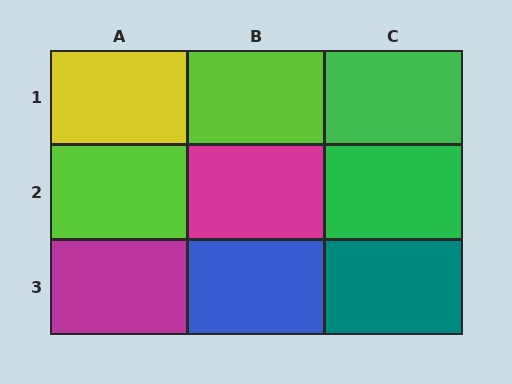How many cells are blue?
1 cell is blue.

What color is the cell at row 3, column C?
Teal.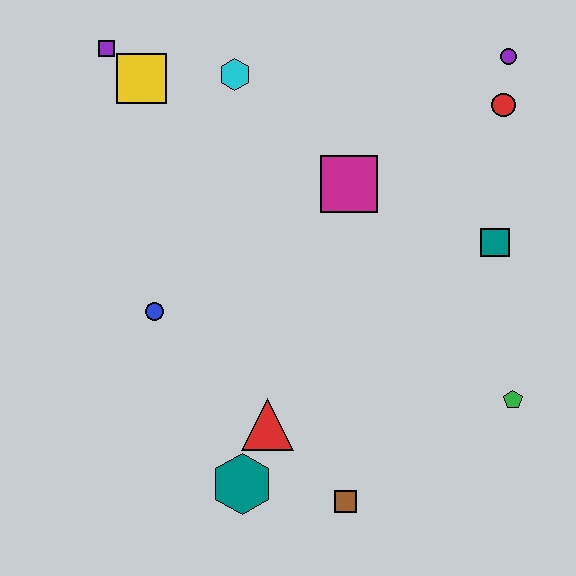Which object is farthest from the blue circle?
The purple circle is farthest from the blue circle.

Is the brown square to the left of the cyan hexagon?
No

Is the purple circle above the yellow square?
Yes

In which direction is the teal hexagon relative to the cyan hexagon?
The teal hexagon is below the cyan hexagon.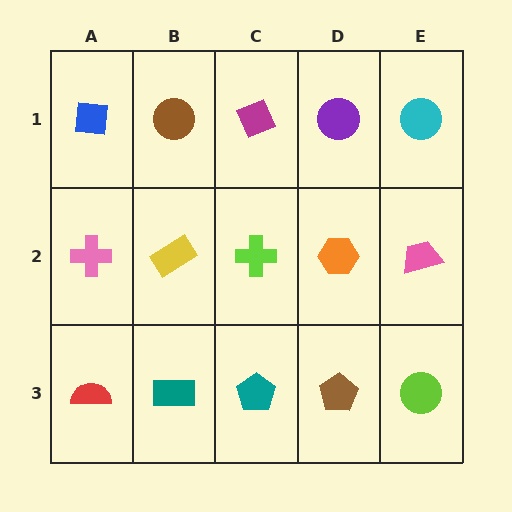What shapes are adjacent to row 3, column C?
A lime cross (row 2, column C), a teal rectangle (row 3, column B), a brown pentagon (row 3, column D).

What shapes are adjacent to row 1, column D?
An orange hexagon (row 2, column D), a magenta diamond (row 1, column C), a cyan circle (row 1, column E).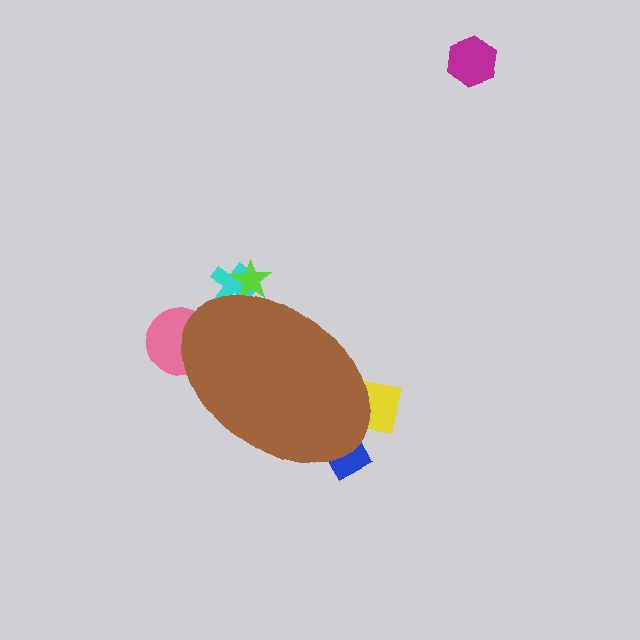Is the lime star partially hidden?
Yes, the lime star is partially hidden behind the brown ellipse.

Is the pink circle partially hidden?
Yes, the pink circle is partially hidden behind the brown ellipse.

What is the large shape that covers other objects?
A brown ellipse.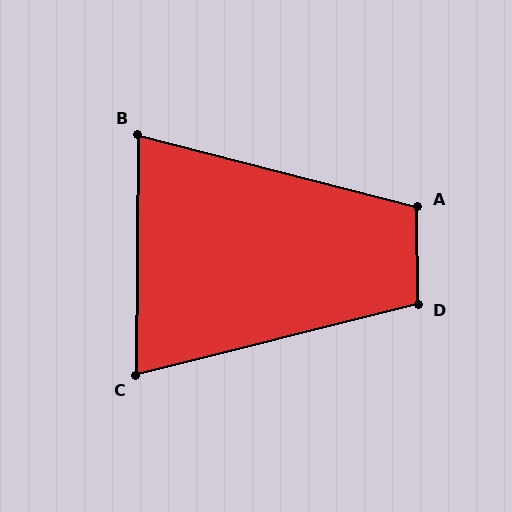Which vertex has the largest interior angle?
A, at approximately 104 degrees.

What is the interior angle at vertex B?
Approximately 76 degrees (acute).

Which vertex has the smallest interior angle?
C, at approximately 76 degrees.